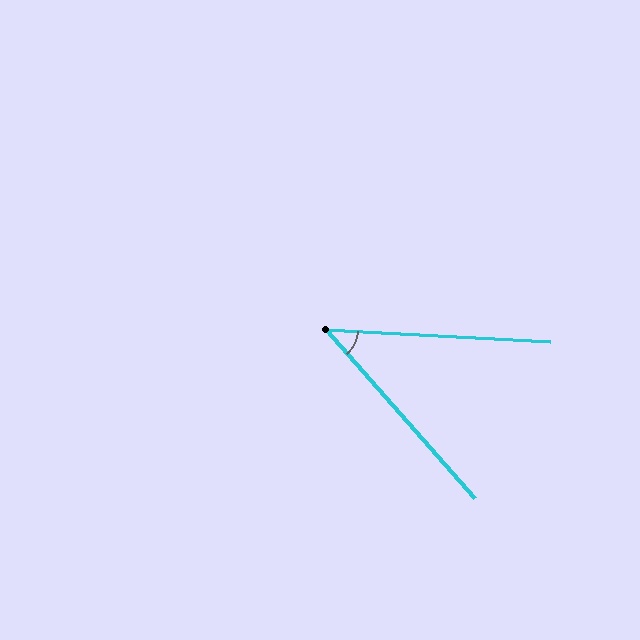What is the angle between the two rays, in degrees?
Approximately 46 degrees.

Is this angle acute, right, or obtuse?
It is acute.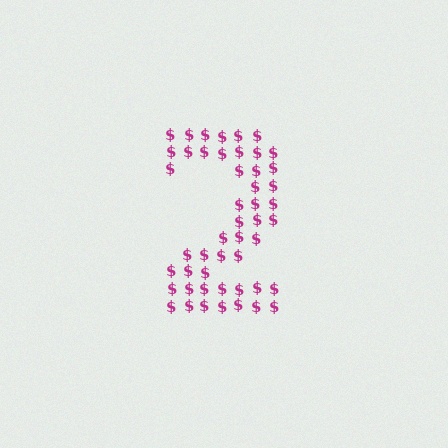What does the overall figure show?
The overall figure shows the digit 2.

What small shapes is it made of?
It is made of small dollar signs.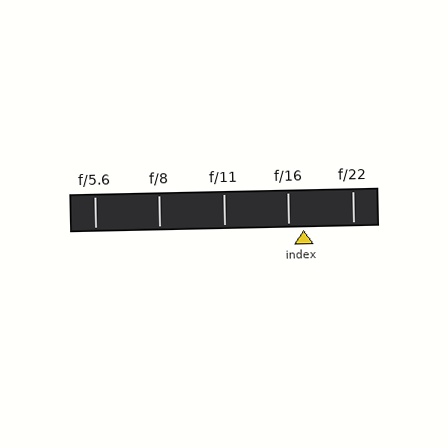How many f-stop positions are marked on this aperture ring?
There are 5 f-stop positions marked.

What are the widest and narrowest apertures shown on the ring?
The widest aperture shown is f/5.6 and the narrowest is f/22.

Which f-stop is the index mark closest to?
The index mark is closest to f/16.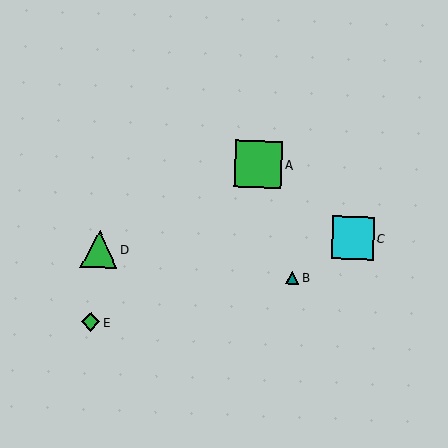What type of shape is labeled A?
Shape A is a green square.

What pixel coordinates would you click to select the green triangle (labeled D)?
Click at (99, 249) to select the green triangle D.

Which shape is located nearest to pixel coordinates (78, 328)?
The green diamond (labeled E) at (90, 322) is nearest to that location.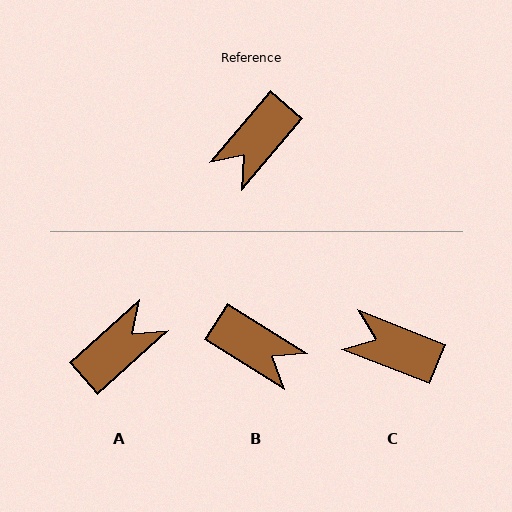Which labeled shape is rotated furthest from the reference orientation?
A, about 172 degrees away.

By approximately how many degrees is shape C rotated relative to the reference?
Approximately 71 degrees clockwise.